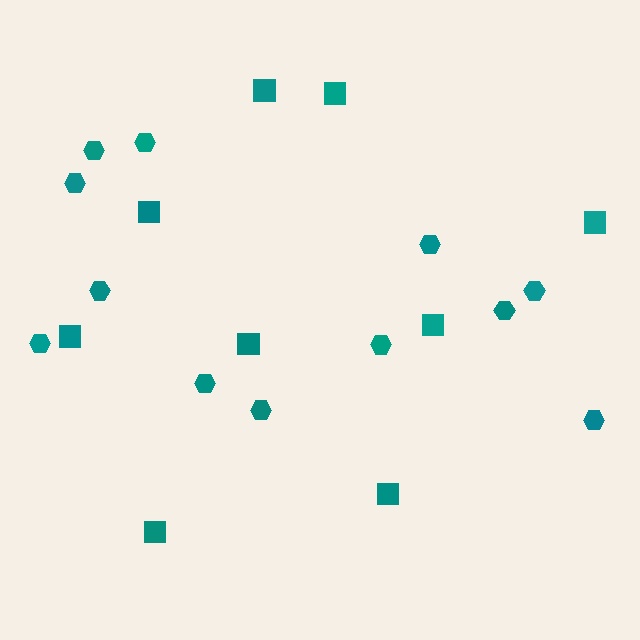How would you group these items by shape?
There are 2 groups: one group of squares (9) and one group of hexagons (12).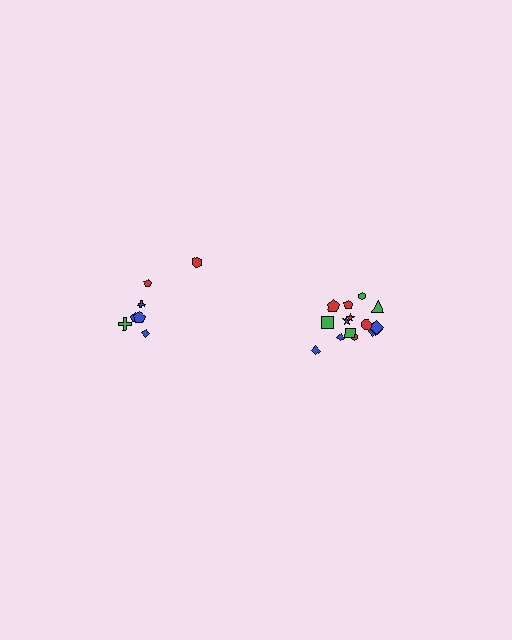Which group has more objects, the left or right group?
The right group.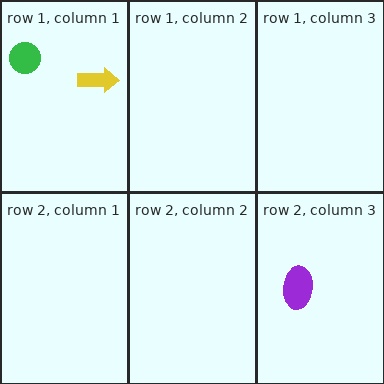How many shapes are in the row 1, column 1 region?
2.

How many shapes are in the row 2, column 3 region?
1.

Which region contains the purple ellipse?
The row 2, column 3 region.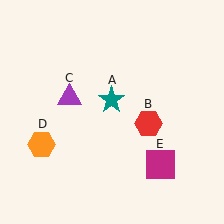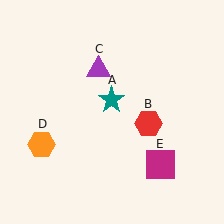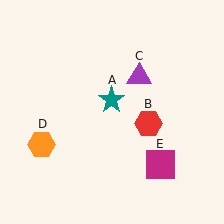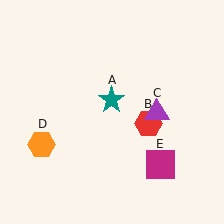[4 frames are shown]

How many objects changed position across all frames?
1 object changed position: purple triangle (object C).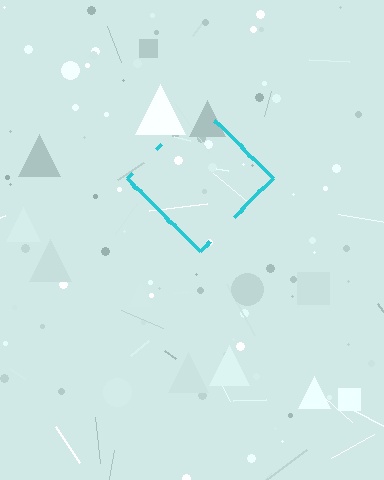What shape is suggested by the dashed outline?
The dashed outline suggests a diamond.